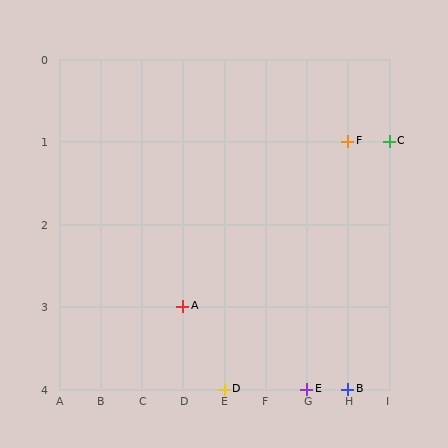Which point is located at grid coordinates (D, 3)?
Point A is at (D, 3).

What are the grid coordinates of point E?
Point E is at grid coordinates (G, 4).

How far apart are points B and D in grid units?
Points B and D are 3 columns apart.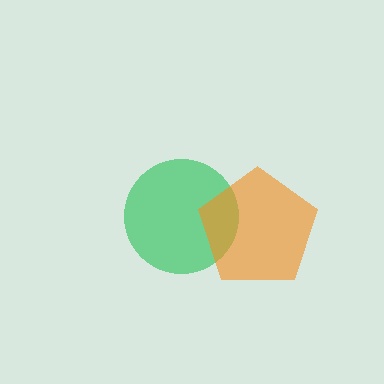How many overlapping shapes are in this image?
There are 2 overlapping shapes in the image.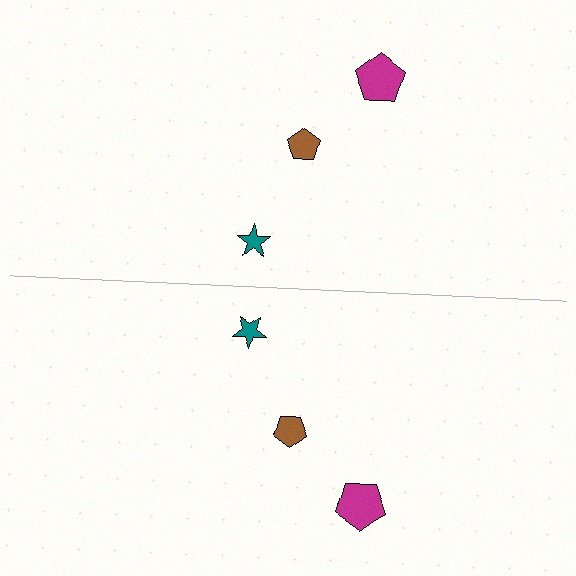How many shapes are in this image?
There are 6 shapes in this image.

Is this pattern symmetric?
Yes, this pattern has bilateral (reflection) symmetry.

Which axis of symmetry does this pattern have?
The pattern has a horizontal axis of symmetry running through the center of the image.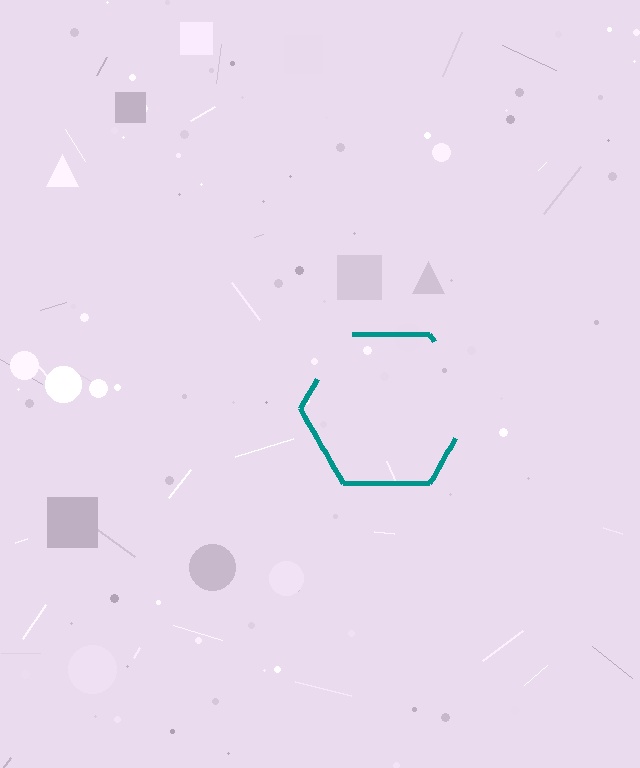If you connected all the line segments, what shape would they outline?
They would outline a hexagon.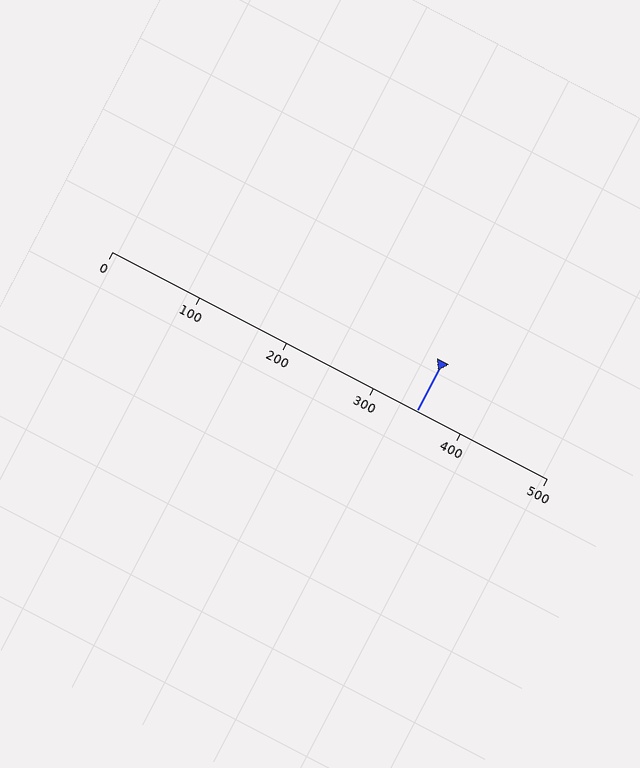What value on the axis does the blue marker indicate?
The marker indicates approximately 350.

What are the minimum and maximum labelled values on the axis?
The axis runs from 0 to 500.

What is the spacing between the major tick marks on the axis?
The major ticks are spaced 100 apart.